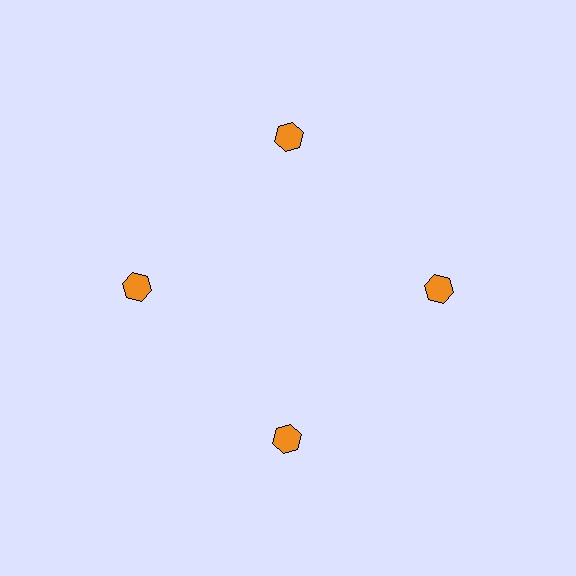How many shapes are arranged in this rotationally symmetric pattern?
There are 4 shapes, arranged in 4 groups of 1.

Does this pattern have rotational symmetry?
Yes, this pattern has 4-fold rotational symmetry. It looks the same after rotating 90 degrees around the center.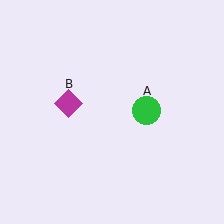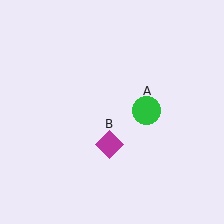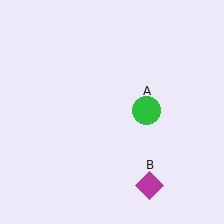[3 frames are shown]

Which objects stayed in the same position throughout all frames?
Green circle (object A) remained stationary.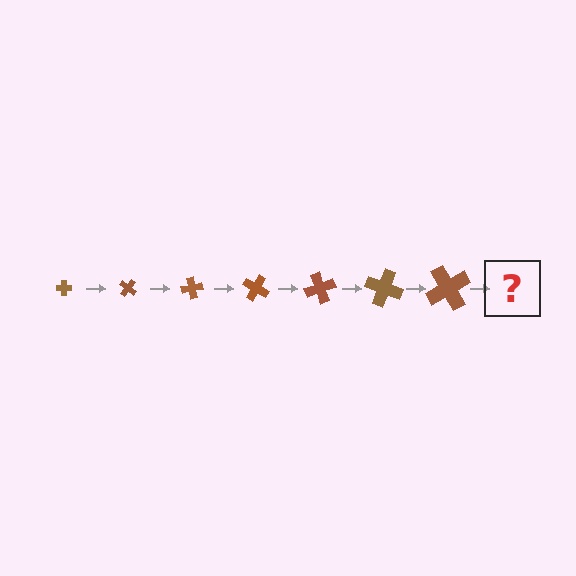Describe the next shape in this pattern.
It should be a cross, larger than the previous one and rotated 280 degrees from the start.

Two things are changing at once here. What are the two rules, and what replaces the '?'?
The two rules are that the cross grows larger each step and it rotates 40 degrees each step. The '?' should be a cross, larger than the previous one and rotated 280 degrees from the start.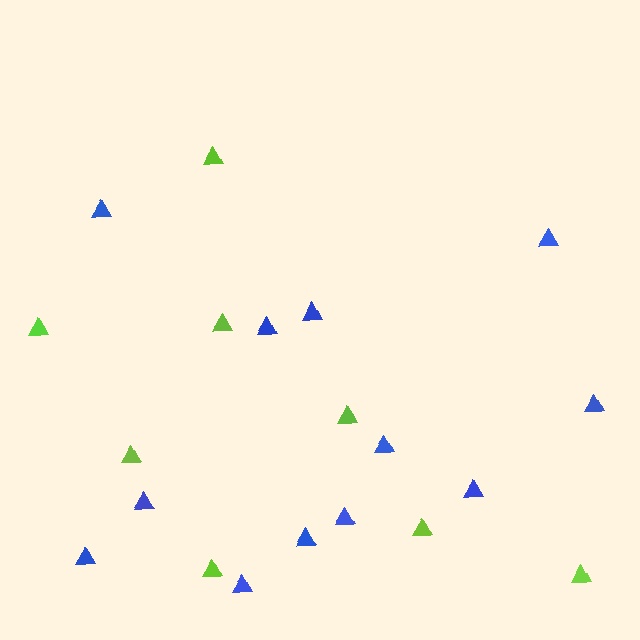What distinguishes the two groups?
There are 2 groups: one group of lime triangles (8) and one group of blue triangles (12).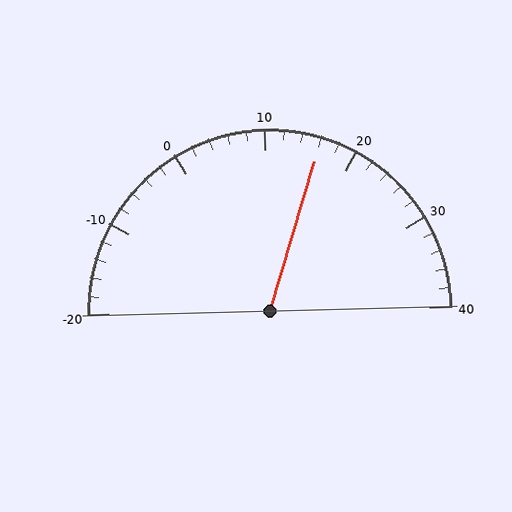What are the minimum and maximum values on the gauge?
The gauge ranges from -20 to 40.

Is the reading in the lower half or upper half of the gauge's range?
The reading is in the upper half of the range (-20 to 40).